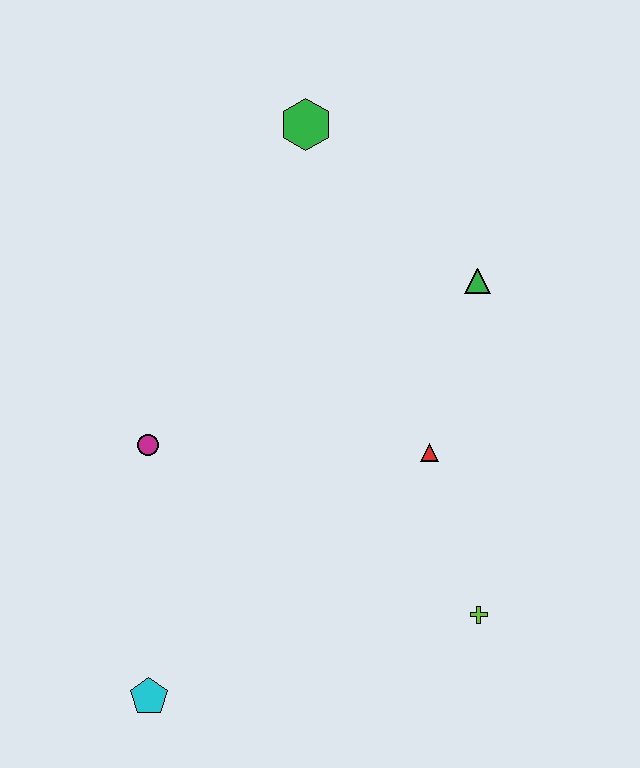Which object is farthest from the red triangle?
The cyan pentagon is farthest from the red triangle.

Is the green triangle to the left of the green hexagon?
No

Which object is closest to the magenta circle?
The cyan pentagon is closest to the magenta circle.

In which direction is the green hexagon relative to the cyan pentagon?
The green hexagon is above the cyan pentagon.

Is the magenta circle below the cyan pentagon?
No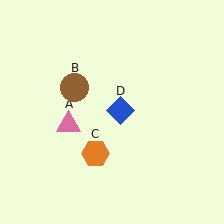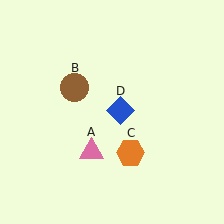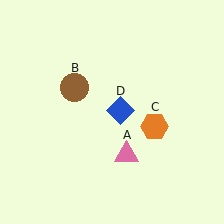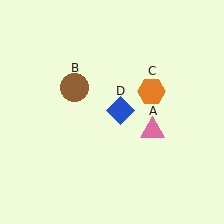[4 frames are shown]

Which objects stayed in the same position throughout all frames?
Brown circle (object B) and blue diamond (object D) remained stationary.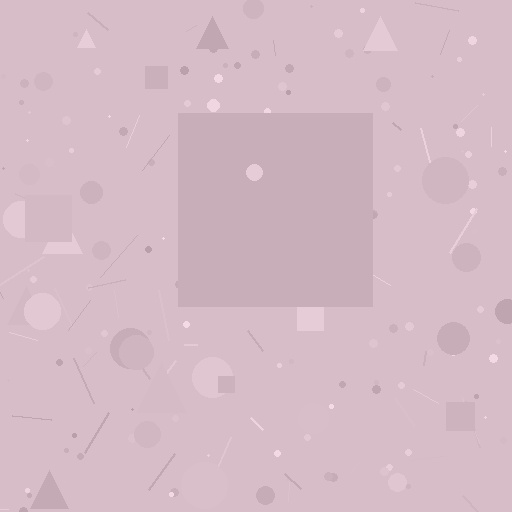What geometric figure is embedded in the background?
A square is embedded in the background.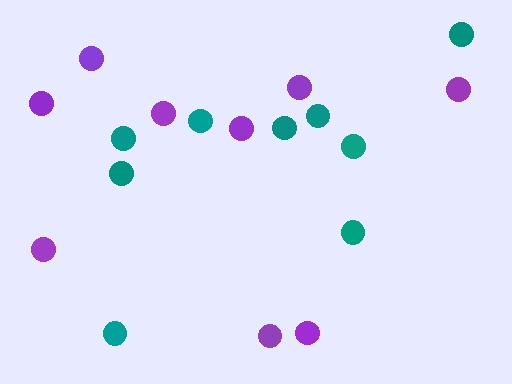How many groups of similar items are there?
There are 2 groups: one group of teal circles (9) and one group of purple circles (9).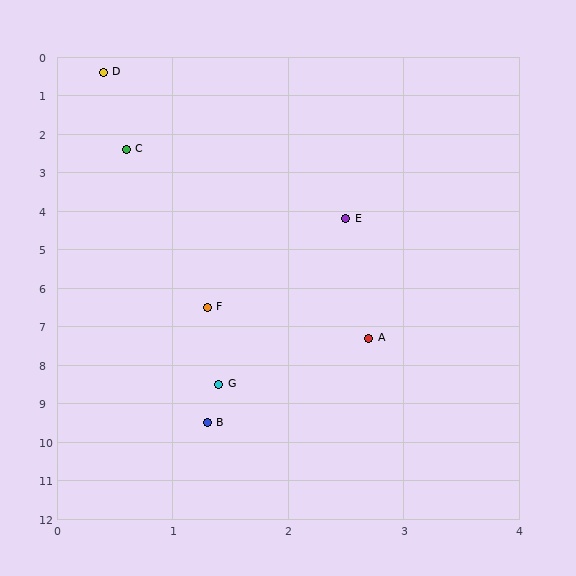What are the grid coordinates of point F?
Point F is at approximately (1.3, 6.5).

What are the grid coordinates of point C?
Point C is at approximately (0.6, 2.4).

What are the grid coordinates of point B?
Point B is at approximately (1.3, 9.5).